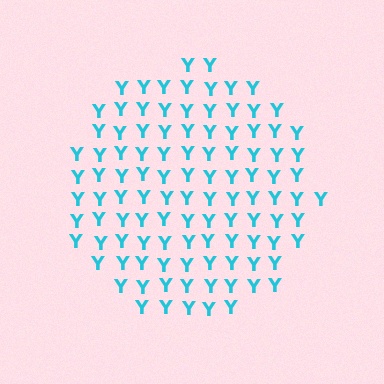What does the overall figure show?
The overall figure shows a circle.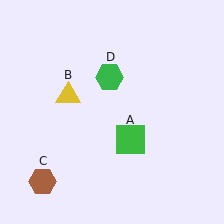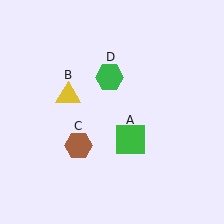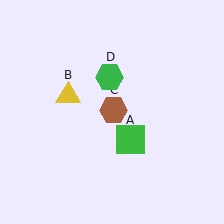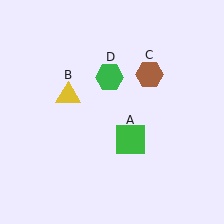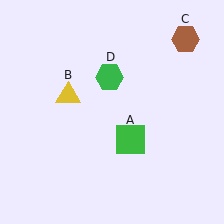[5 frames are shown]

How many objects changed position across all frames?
1 object changed position: brown hexagon (object C).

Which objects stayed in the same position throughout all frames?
Green square (object A) and yellow triangle (object B) and green hexagon (object D) remained stationary.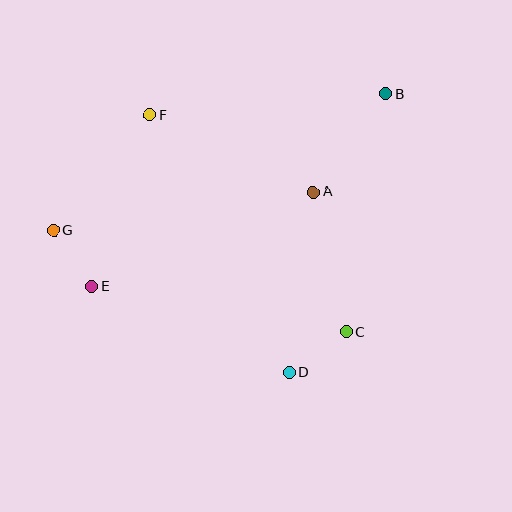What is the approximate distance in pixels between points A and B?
The distance between A and B is approximately 122 pixels.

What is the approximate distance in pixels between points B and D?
The distance between B and D is approximately 295 pixels.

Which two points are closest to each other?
Points E and G are closest to each other.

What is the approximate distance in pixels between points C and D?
The distance between C and D is approximately 70 pixels.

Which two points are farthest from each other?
Points B and G are farthest from each other.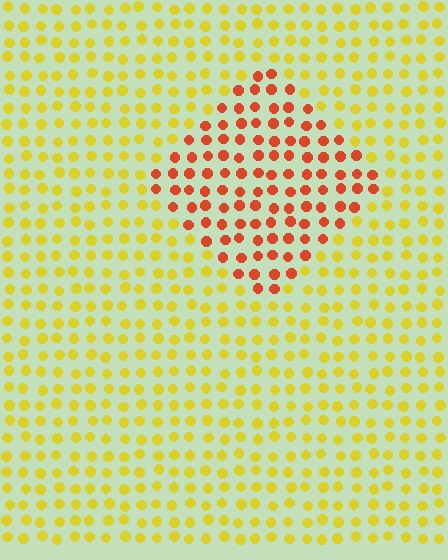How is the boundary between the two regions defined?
The boundary is defined purely by a slight shift in hue (about 47 degrees). Spacing, size, and orientation are identical on both sides.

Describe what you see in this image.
The image is filled with small yellow elements in a uniform arrangement. A diamond-shaped region is visible where the elements are tinted to a slightly different hue, forming a subtle color boundary.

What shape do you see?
I see a diamond.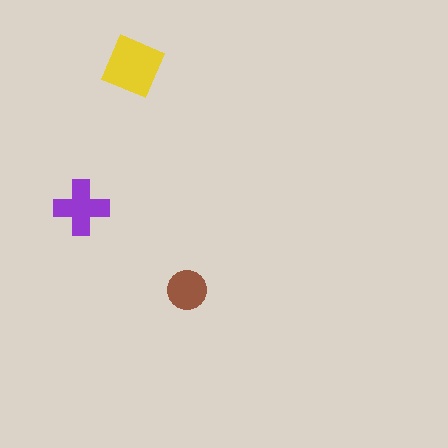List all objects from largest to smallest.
The yellow square, the purple cross, the brown circle.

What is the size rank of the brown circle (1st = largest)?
3rd.